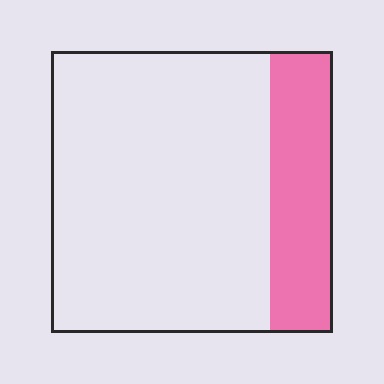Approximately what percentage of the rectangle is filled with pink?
Approximately 20%.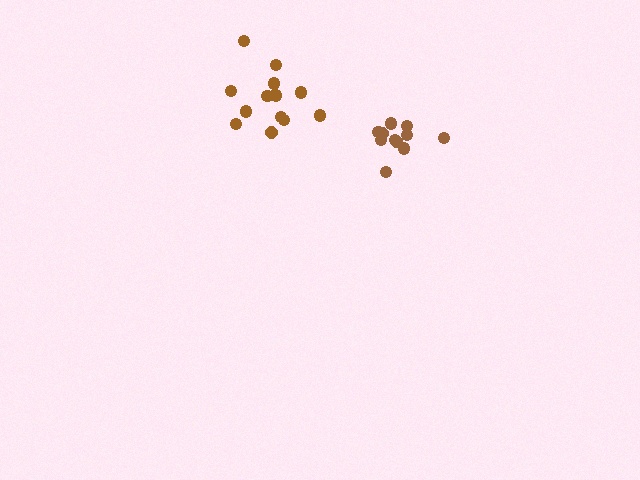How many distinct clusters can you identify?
There are 2 distinct clusters.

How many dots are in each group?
Group 1: 11 dots, Group 2: 14 dots (25 total).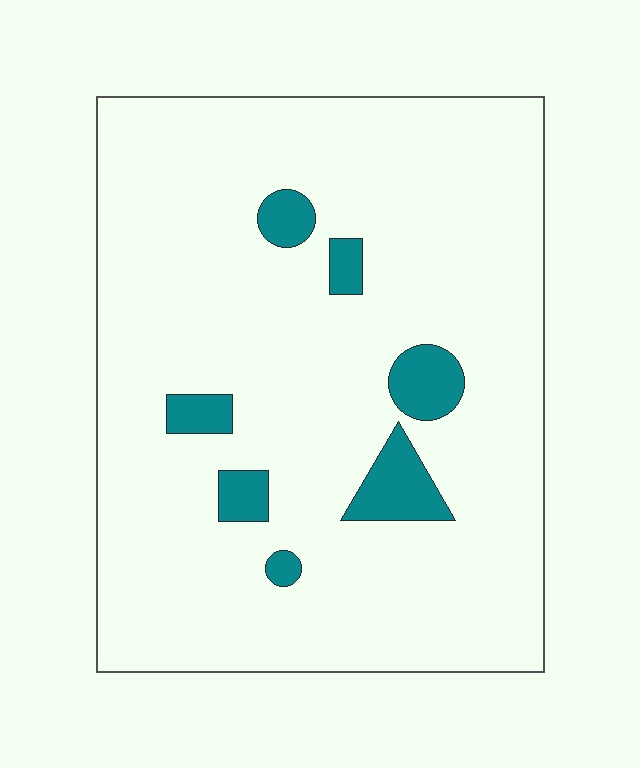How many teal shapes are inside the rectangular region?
7.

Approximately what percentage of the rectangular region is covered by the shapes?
Approximately 10%.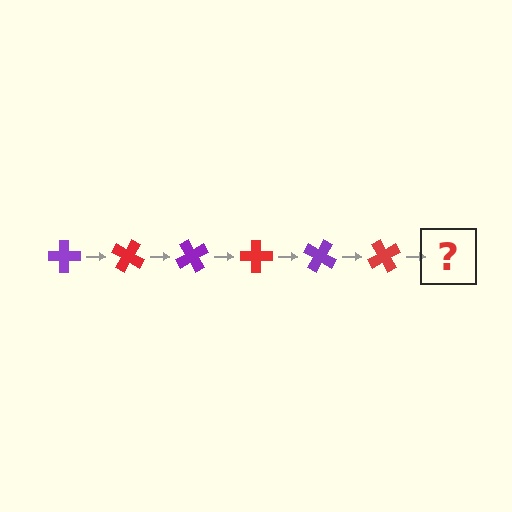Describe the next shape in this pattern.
It should be a purple cross, rotated 180 degrees from the start.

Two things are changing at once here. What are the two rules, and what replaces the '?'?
The two rules are that it rotates 30 degrees each step and the color cycles through purple and red. The '?' should be a purple cross, rotated 180 degrees from the start.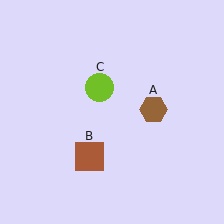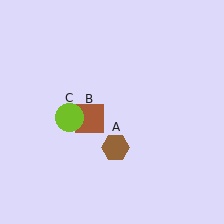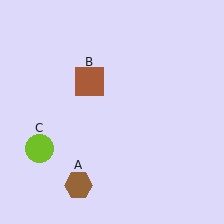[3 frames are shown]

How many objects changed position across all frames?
3 objects changed position: brown hexagon (object A), brown square (object B), lime circle (object C).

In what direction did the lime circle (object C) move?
The lime circle (object C) moved down and to the left.